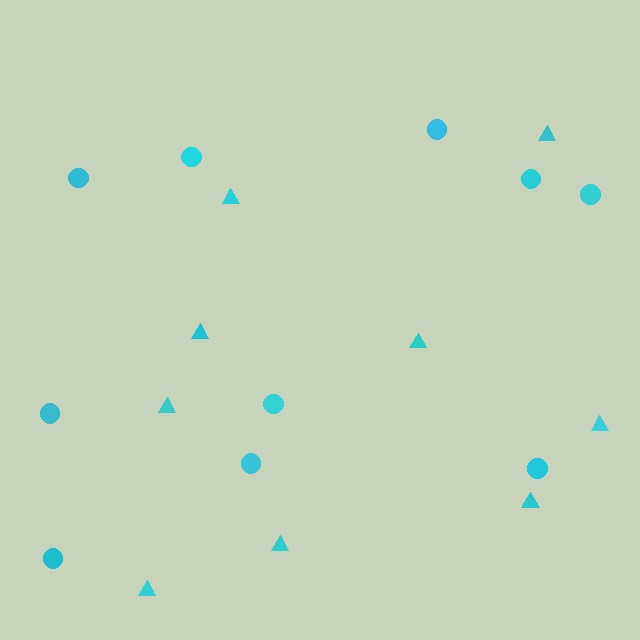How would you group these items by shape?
There are 2 groups: one group of triangles (9) and one group of circles (10).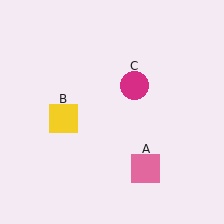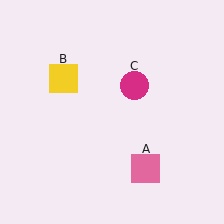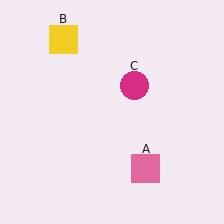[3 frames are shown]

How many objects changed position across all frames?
1 object changed position: yellow square (object B).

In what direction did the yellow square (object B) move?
The yellow square (object B) moved up.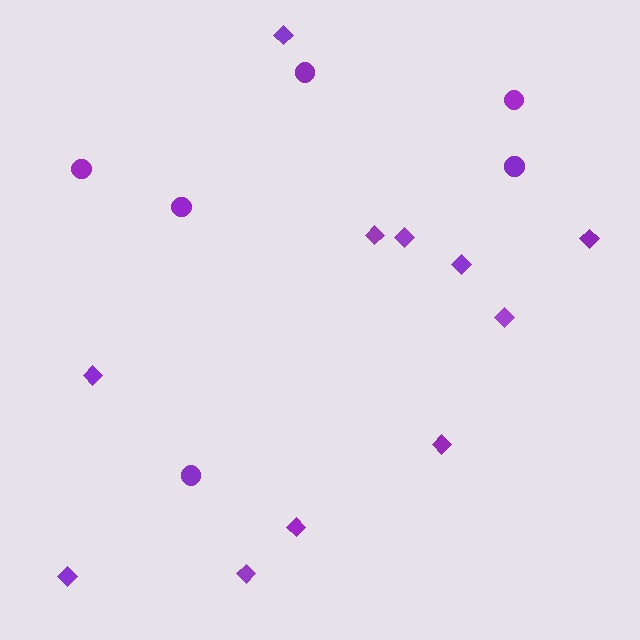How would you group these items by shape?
There are 2 groups: one group of circles (6) and one group of diamonds (11).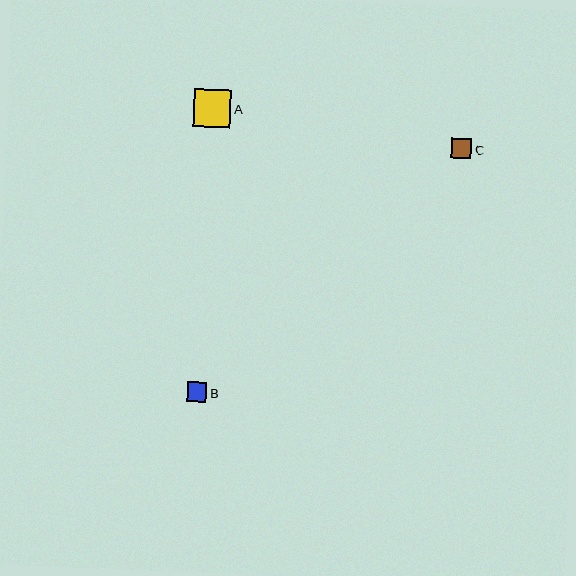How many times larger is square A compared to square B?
Square A is approximately 1.9 times the size of square B.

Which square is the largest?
Square A is the largest with a size of approximately 38 pixels.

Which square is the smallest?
Square B is the smallest with a size of approximately 20 pixels.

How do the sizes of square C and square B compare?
Square C and square B are approximately the same size.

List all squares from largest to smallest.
From largest to smallest: A, C, B.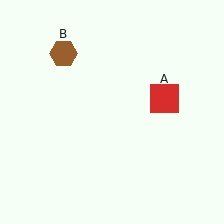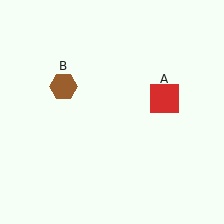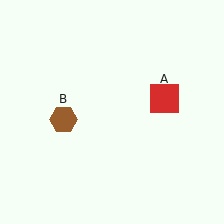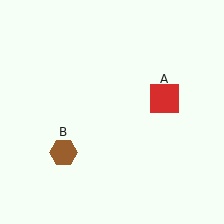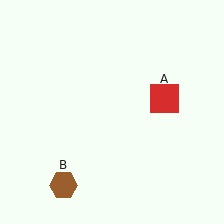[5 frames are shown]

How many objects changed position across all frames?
1 object changed position: brown hexagon (object B).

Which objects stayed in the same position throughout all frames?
Red square (object A) remained stationary.